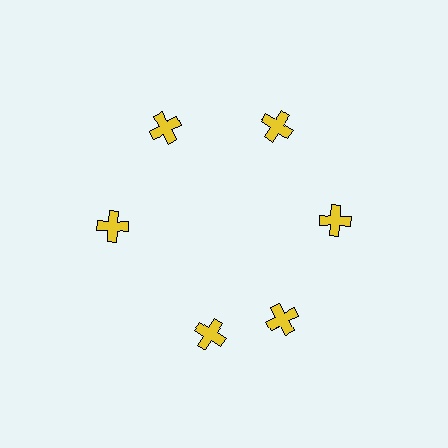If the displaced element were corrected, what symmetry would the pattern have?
It would have 6-fold rotational symmetry — the pattern would map onto itself every 60 degrees.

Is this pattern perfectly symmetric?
No. The 6 yellow crosses are arranged in a ring, but one element near the 7 o'clock position is rotated out of alignment along the ring, breaking the 6-fold rotational symmetry.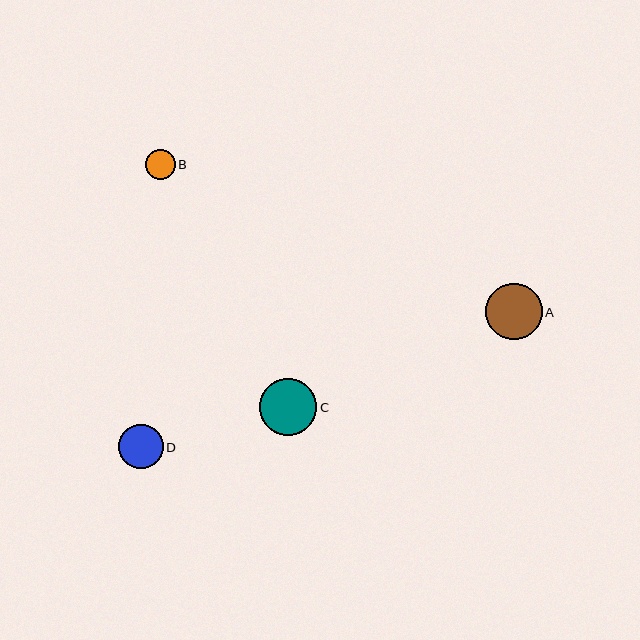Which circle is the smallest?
Circle B is the smallest with a size of approximately 30 pixels.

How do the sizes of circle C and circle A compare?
Circle C and circle A are approximately the same size.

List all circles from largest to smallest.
From largest to smallest: C, A, D, B.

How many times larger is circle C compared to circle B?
Circle C is approximately 1.9 times the size of circle B.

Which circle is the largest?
Circle C is the largest with a size of approximately 57 pixels.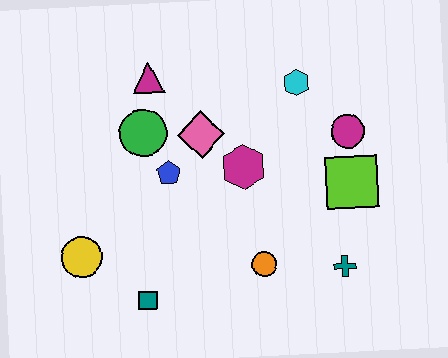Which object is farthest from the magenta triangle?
The teal cross is farthest from the magenta triangle.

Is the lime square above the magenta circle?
No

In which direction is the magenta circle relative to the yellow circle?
The magenta circle is to the right of the yellow circle.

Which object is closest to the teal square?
The yellow circle is closest to the teal square.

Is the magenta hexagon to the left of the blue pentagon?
No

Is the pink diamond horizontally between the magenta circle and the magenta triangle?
Yes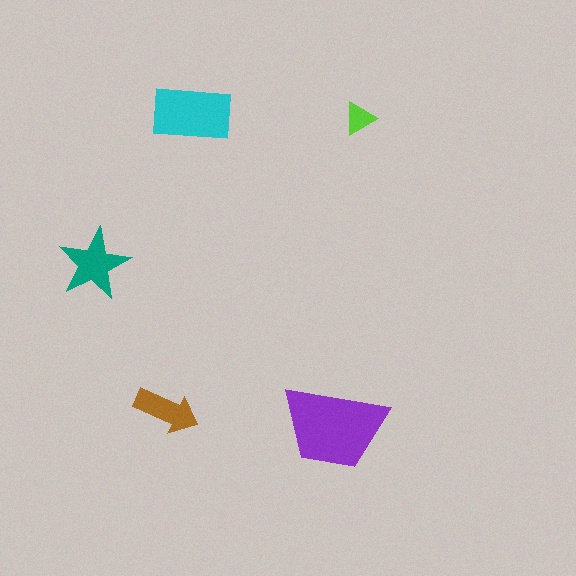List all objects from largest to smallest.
The purple trapezoid, the cyan rectangle, the teal star, the brown arrow, the lime triangle.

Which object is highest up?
The cyan rectangle is topmost.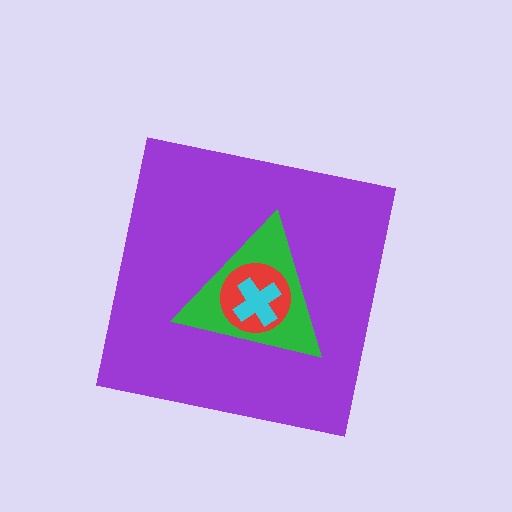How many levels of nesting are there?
4.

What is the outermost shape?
The purple square.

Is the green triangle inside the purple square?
Yes.